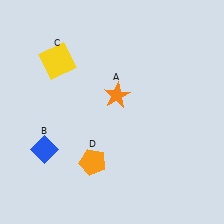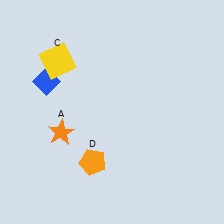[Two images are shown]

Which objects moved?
The objects that moved are: the orange star (A), the blue diamond (B).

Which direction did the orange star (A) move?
The orange star (A) moved left.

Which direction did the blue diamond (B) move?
The blue diamond (B) moved up.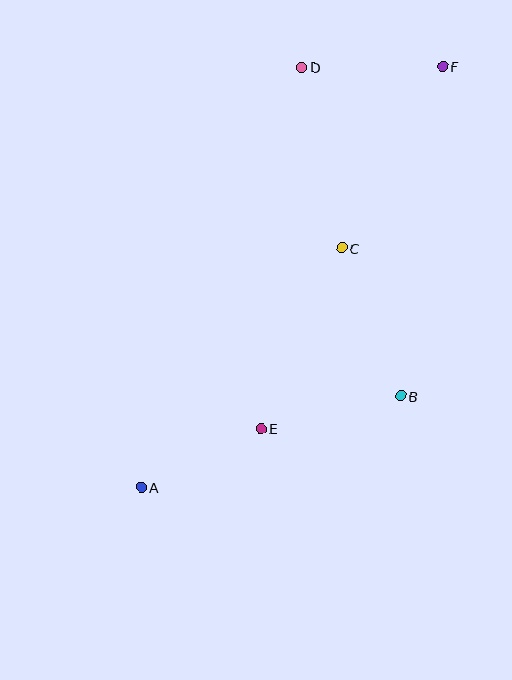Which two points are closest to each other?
Points A and E are closest to each other.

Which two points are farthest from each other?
Points A and F are farthest from each other.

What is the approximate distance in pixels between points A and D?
The distance between A and D is approximately 450 pixels.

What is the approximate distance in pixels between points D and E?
The distance between D and E is approximately 363 pixels.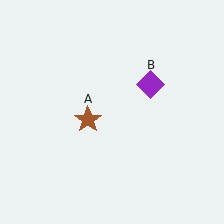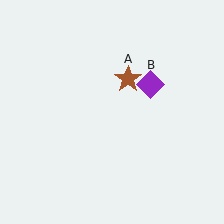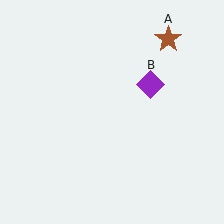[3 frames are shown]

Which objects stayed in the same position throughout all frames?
Purple diamond (object B) remained stationary.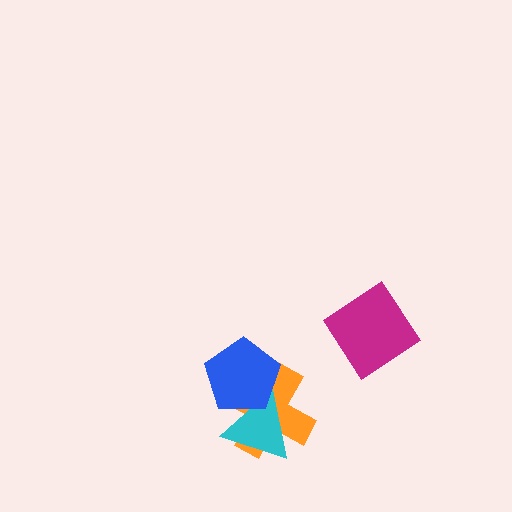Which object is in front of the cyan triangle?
The blue pentagon is in front of the cyan triangle.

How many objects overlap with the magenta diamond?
0 objects overlap with the magenta diamond.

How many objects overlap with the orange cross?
2 objects overlap with the orange cross.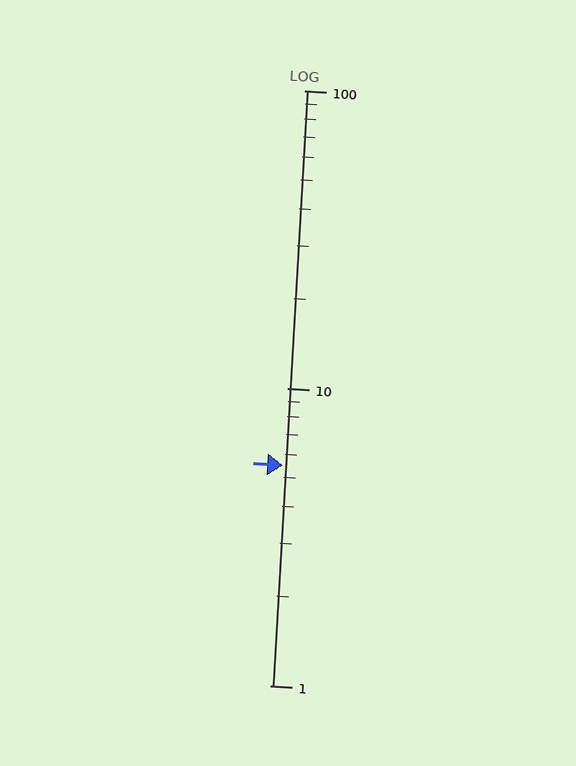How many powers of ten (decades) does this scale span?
The scale spans 2 decades, from 1 to 100.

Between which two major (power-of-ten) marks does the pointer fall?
The pointer is between 1 and 10.